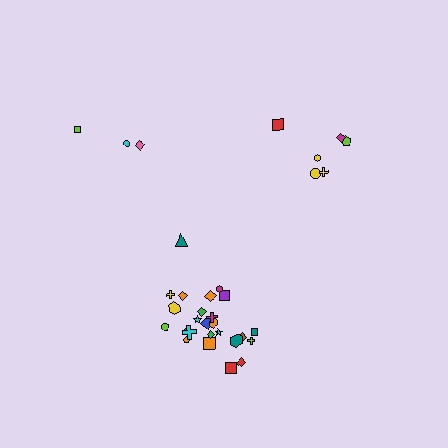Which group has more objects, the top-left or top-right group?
The top-right group.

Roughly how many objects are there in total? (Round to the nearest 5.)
Roughly 35 objects in total.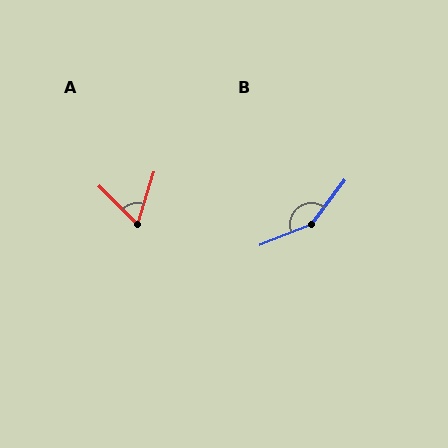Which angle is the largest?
B, at approximately 149 degrees.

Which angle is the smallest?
A, at approximately 62 degrees.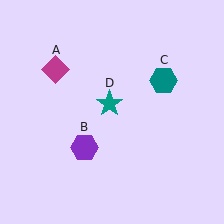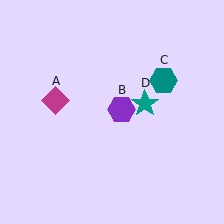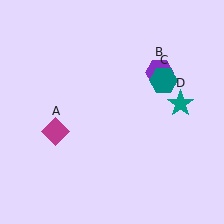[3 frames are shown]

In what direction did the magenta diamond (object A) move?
The magenta diamond (object A) moved down.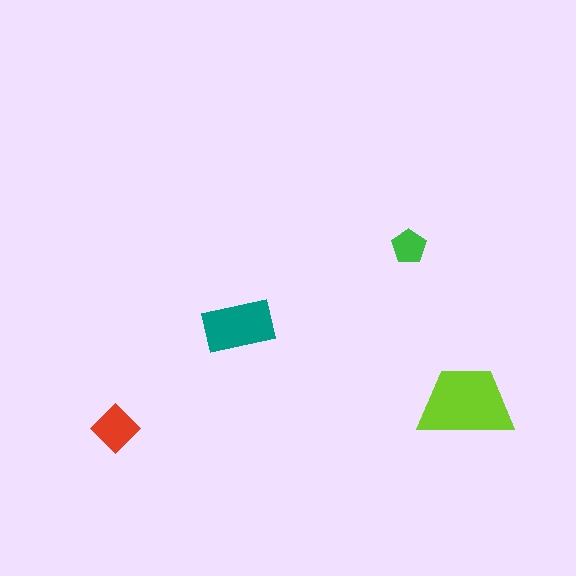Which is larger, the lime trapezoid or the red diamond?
The lime trapezoid.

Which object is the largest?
The lime trapezoid.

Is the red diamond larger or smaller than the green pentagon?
Larger.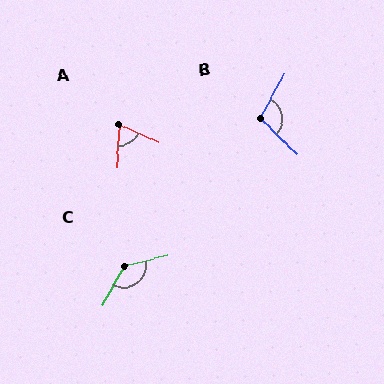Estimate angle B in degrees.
Approximately 106 degrees.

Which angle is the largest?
C, at approximately 132 degrees.